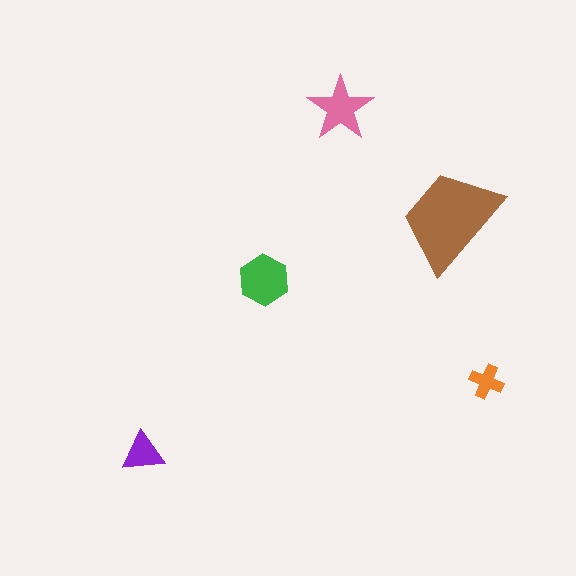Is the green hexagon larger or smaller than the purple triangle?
Larger.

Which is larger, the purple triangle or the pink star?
The pink star.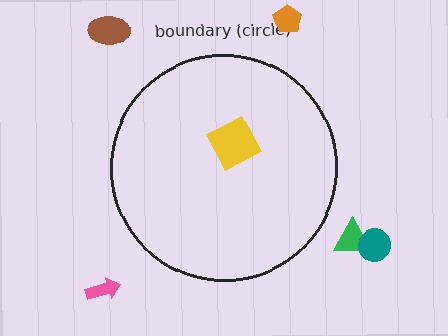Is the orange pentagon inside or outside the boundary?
Outside.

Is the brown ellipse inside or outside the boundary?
Outside.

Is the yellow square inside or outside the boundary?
Inside.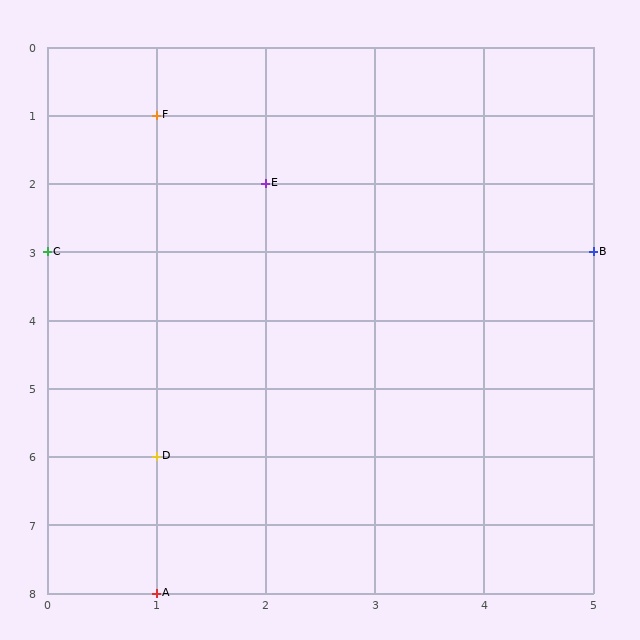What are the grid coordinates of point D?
Point D is at grid coordinates (1, 6).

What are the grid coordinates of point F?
Point F is at grid coordinates (1, 1).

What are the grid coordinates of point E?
Point E is at grid coordinates (2, 2).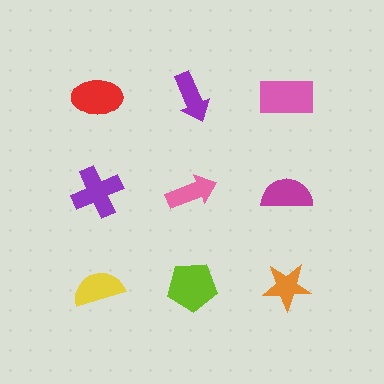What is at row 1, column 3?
A pink rectangle.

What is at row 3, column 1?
A yellow semicircle.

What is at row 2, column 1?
A purple cross.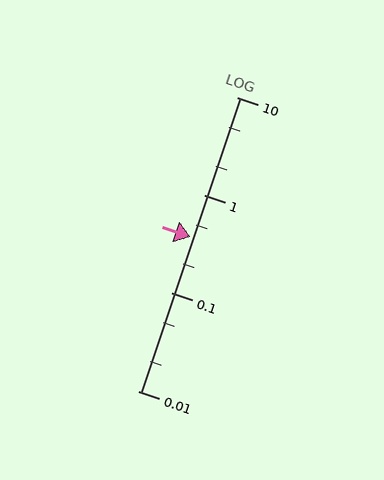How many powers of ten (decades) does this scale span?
The scale spans 3 decades, from 0.01 to 10.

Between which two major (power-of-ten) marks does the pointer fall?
The pointer is between 0.1 and 1.